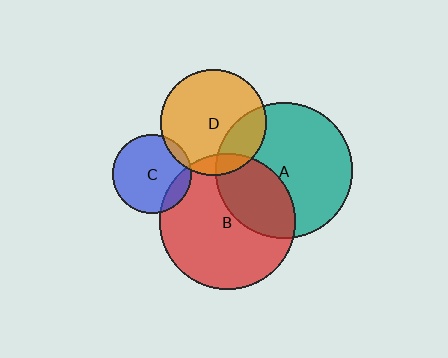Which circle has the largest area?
Circle A (teal).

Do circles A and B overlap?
Yes.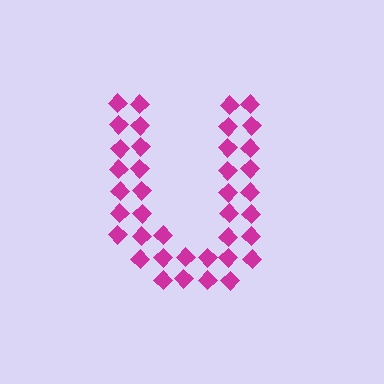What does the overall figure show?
The overall figure shows the letter U.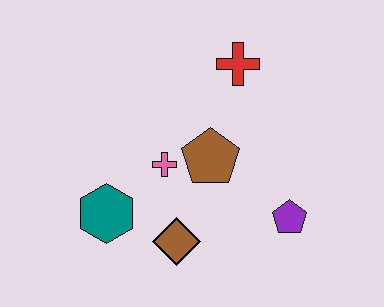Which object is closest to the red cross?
The brown pentagon is closest to the red cross.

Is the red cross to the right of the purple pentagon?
No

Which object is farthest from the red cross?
The teal hexagon is farthest from the red cross.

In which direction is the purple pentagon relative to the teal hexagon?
The purple pentagon is to the right of the teal hexagon.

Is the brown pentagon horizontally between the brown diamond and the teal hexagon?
No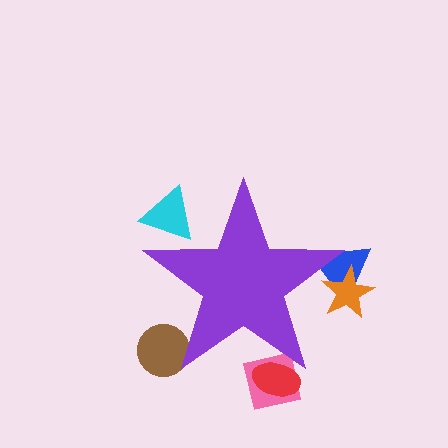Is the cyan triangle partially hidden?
Yes, the cyan triangle is partially hidden behind the purple star.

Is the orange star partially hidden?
Yes, the orange star is partially hidden behind the purple star.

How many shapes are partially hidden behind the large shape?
6 shapes are partially hidden.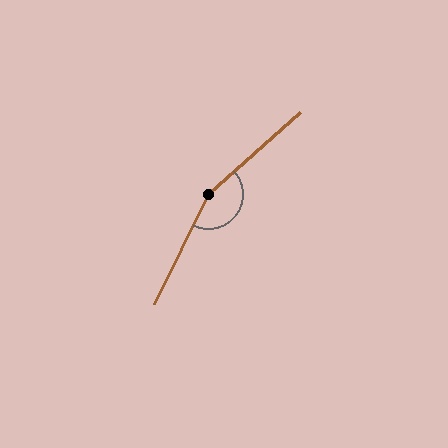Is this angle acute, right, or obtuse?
It is obtuse.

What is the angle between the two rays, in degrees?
Approximately 158 degrees.